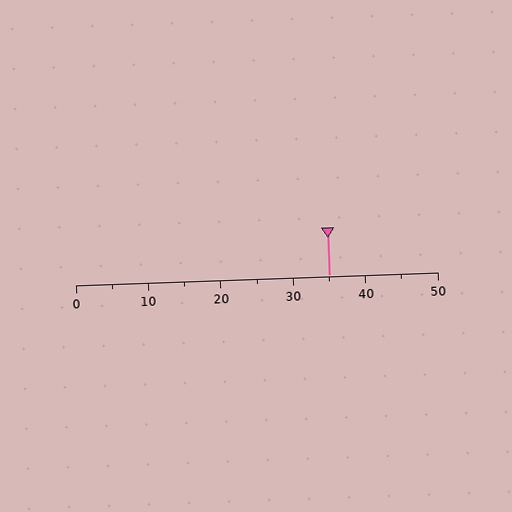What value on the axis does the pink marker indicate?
The marker indicates approximately 35.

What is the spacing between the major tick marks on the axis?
The major ticks are spaced 10 apart.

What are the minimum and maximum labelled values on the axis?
The axis runs from 0 to 50.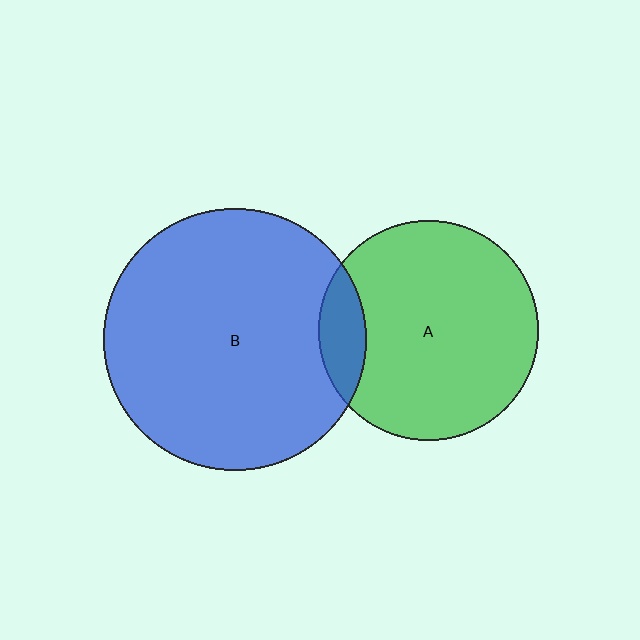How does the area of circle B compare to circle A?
Approximately 1.4 times.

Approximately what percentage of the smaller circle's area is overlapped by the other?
Approximately 10%.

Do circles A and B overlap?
Yes.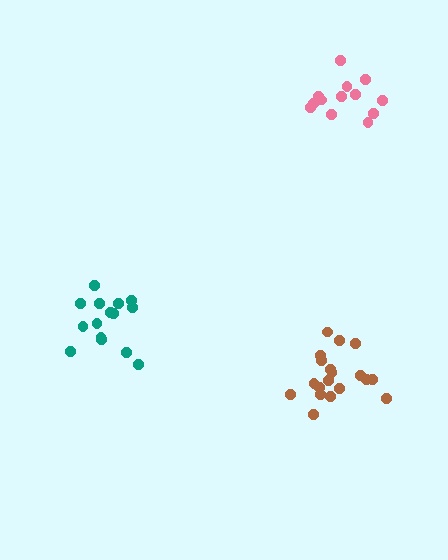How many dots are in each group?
Group 1: 15 dots, Group 2: 19 dots, Group 3: 13 dots (47 total).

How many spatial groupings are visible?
There are 3 spatial groupings.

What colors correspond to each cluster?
The clusters are colored: teal, brown, pink.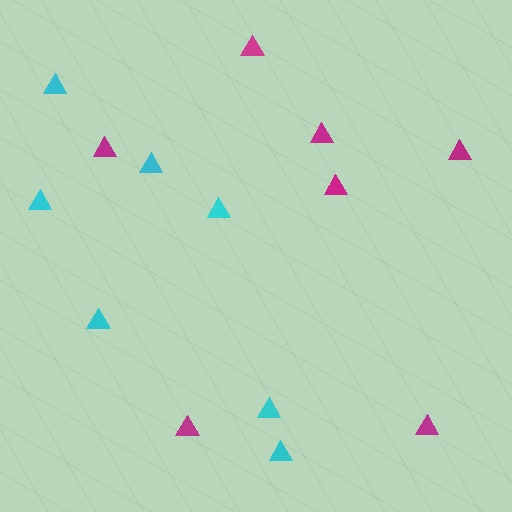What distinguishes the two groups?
There are 2 groups: one group of cyan triangles (7) and one group of magenta triangles (7).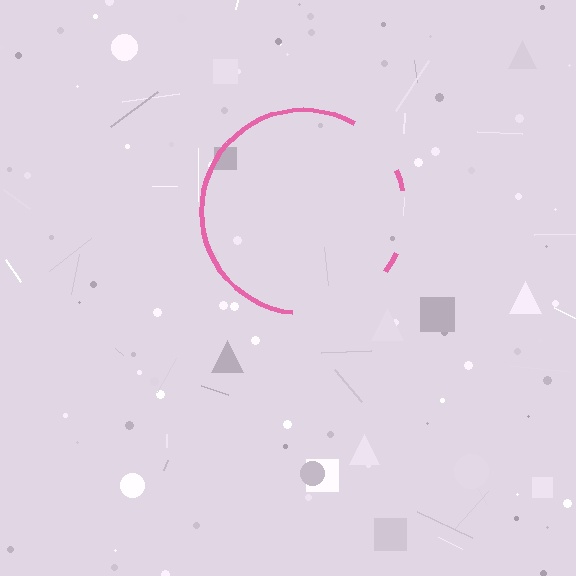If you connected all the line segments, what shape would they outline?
They would outline a circle.